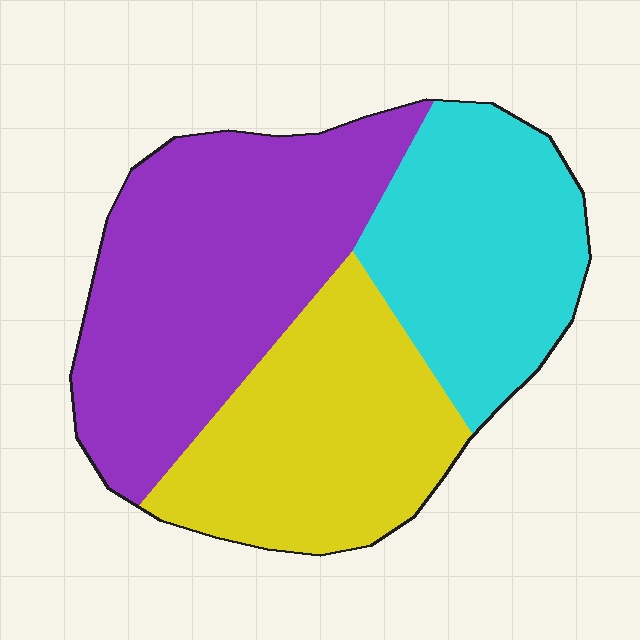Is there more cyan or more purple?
Purple.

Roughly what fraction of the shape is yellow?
Yellow takes up between a quarter and a half of the shape.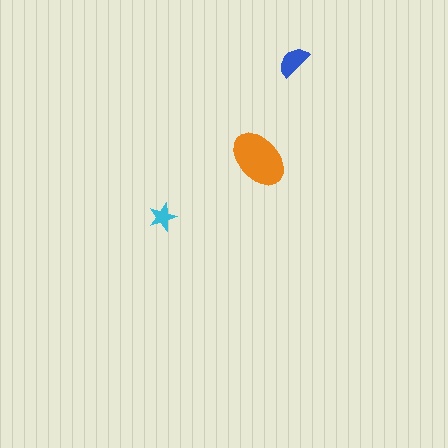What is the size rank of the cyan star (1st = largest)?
3rd.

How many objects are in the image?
There are 3 objects in the image.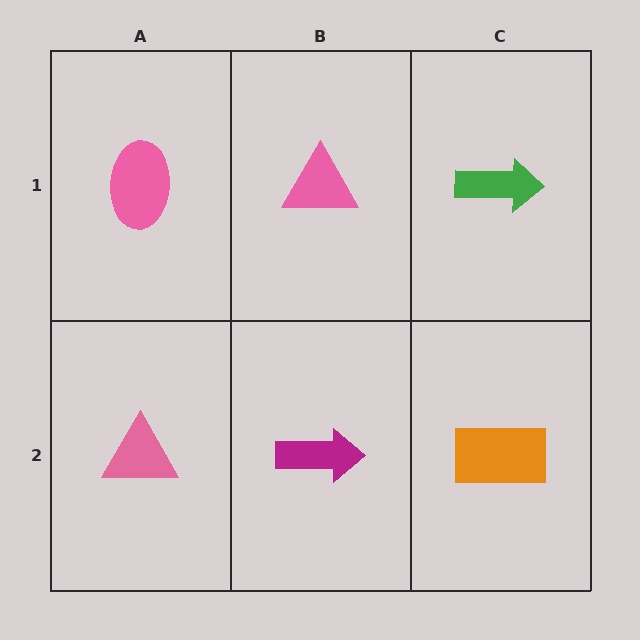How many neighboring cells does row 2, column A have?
2.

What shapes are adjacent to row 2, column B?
A pink triangle (row 1, column B), a pink triangle (row 2, column A), an orange rectangle (row 2, column C).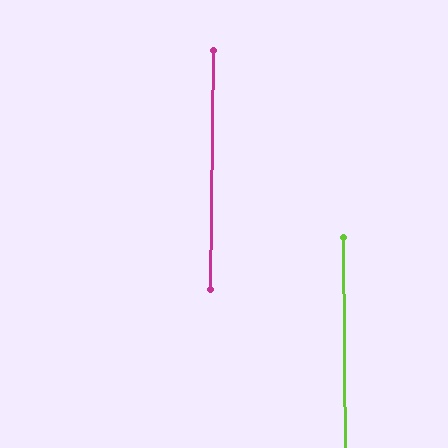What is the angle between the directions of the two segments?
Approximately 1 degree.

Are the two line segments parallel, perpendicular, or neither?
Parallel — their directions differ by only 1.4°.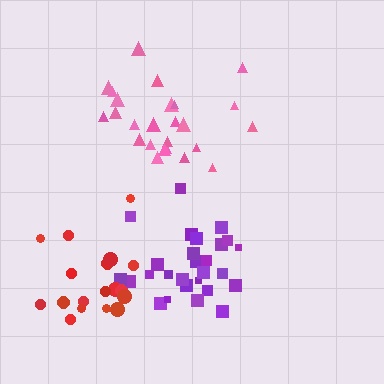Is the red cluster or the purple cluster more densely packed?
Purple.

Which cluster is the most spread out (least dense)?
Red.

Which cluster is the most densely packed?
Purple.